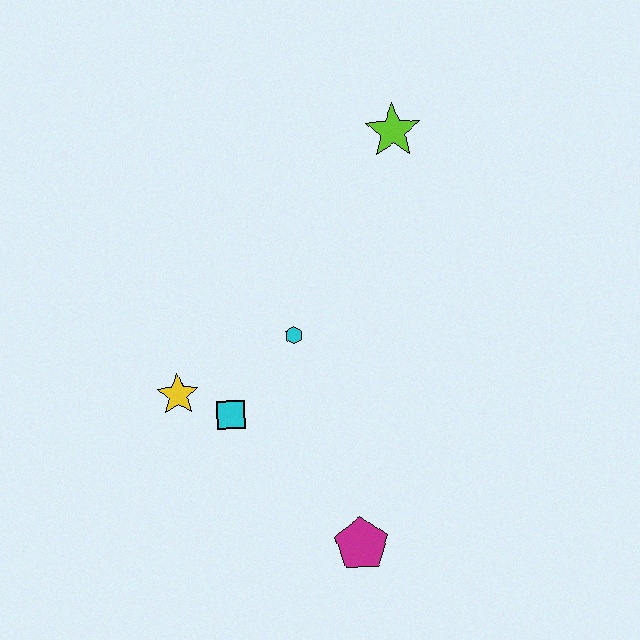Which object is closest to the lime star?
The cyan hexagon is closest to the lime star.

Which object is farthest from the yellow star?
The lime star is farthest from the yellow star.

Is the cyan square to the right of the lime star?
No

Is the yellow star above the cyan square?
Yes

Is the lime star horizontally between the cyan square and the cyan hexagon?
No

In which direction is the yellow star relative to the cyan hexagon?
The yellow star is to the left of the cyan hexagon.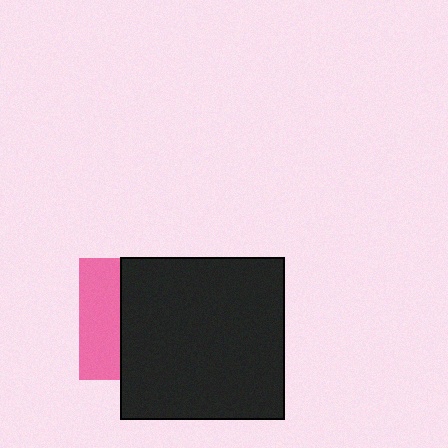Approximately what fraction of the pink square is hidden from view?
Roughly 67% of the pink square is hidden behind the black rectangle.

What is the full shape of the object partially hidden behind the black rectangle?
The partially hidden object is a pink square.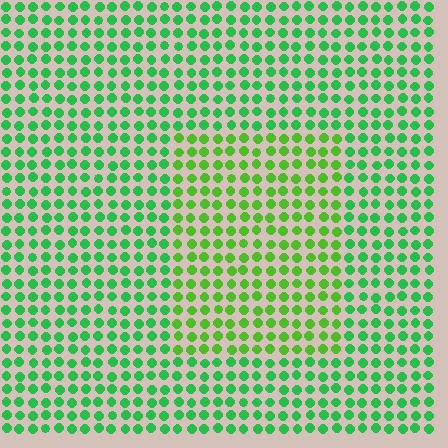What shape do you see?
I see a rectangle.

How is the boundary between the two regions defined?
The boundary is defined purely by a slight shift in hue (about 30 degrees). Spacing, size, and orientation are identical on both sides.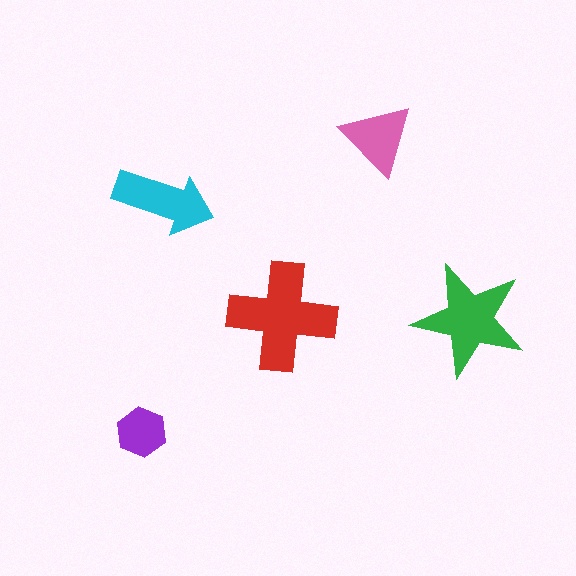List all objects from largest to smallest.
The red cross, the green star, the cyan arrow, the pink triangle, the purple hexagon.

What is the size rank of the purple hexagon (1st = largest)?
5th.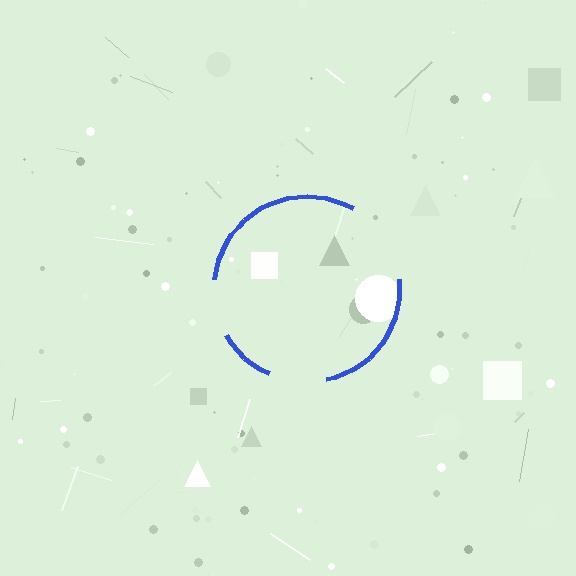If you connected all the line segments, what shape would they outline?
They would outline a circle.